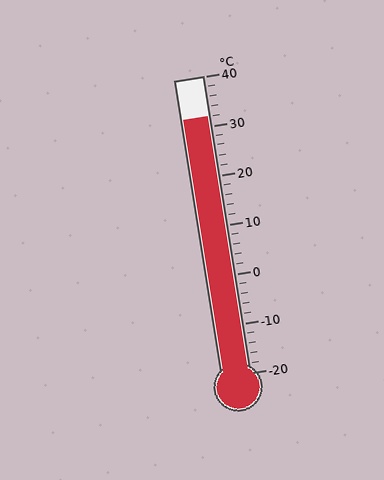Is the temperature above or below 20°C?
The temperature is above 20°C.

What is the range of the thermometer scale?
The thermometer scale ranges from -20°C to 40°C.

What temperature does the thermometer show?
The thermometer shows approximately 32°C.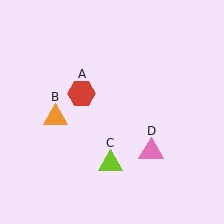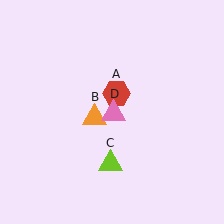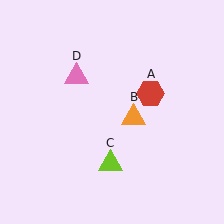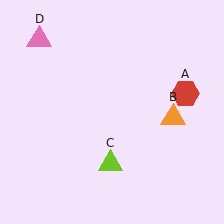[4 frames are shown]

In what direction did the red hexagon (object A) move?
The red hexagon (object A) moved right.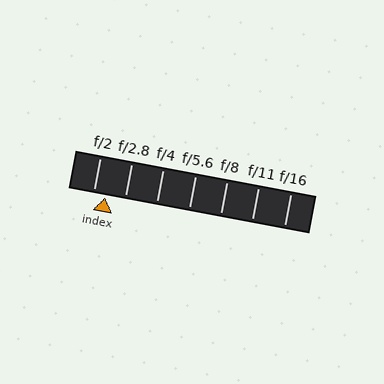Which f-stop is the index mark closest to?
The index mark is closest to f/2.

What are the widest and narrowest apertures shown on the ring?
The widest aperture shown is f/2 and the narrowest is f/16.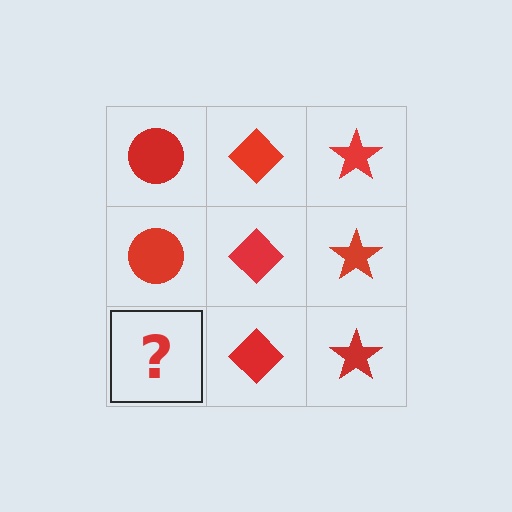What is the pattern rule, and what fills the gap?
The rule is that each column has a consistent shape. The gap should be filled with a red circle.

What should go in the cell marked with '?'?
The missing cell should contain a red circle.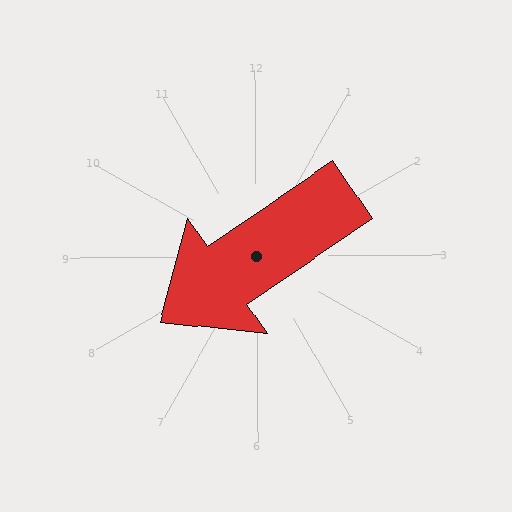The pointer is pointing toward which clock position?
Roughly 8 o'clock.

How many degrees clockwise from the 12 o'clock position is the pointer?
Approximately 236 degrees.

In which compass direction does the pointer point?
Southwest.